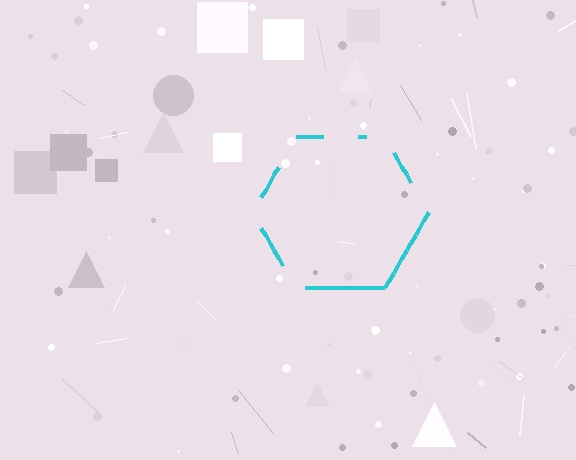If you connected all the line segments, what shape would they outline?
They would outline a hexagon.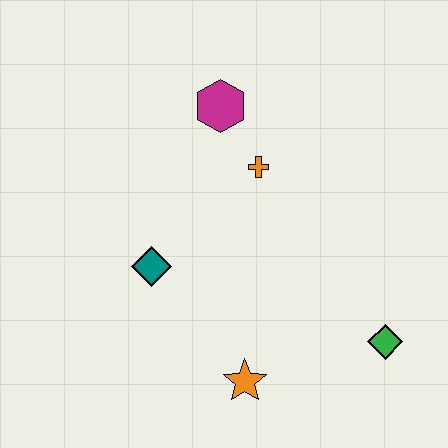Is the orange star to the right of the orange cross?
No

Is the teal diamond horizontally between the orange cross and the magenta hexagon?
No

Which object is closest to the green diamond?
The orange star is closest to the green diamond.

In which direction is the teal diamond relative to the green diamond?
The teal diamond is to the left of the green diamond.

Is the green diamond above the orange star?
Yes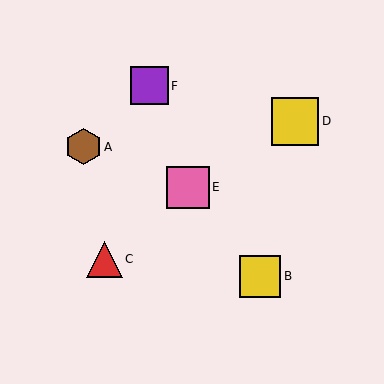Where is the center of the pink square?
The center of the pink square is at (188, 187).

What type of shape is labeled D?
Shape D is a yellow square.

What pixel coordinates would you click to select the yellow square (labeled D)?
Click at (295, 121) to select the yellow square D.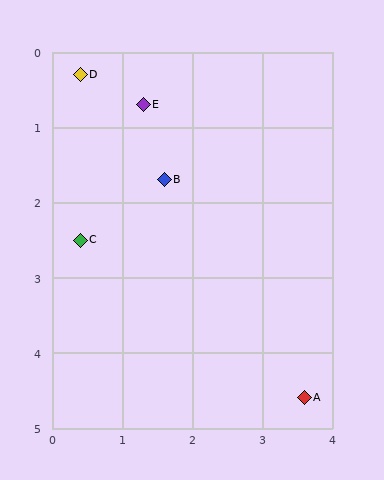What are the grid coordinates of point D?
Point D is at approximately (0.4, 0.3).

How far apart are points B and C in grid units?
Points B and C are about 1.4 grid units apart.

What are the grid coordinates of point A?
Point A is at approximately (3.6, 4.6).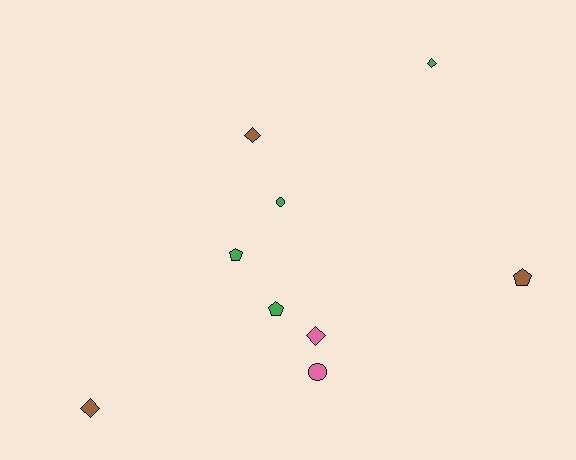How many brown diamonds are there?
There are 2 brown diamonds.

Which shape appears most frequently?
Diamond, with 4 objects.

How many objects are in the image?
There are 9 objects.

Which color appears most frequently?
Green, with 4 objects.